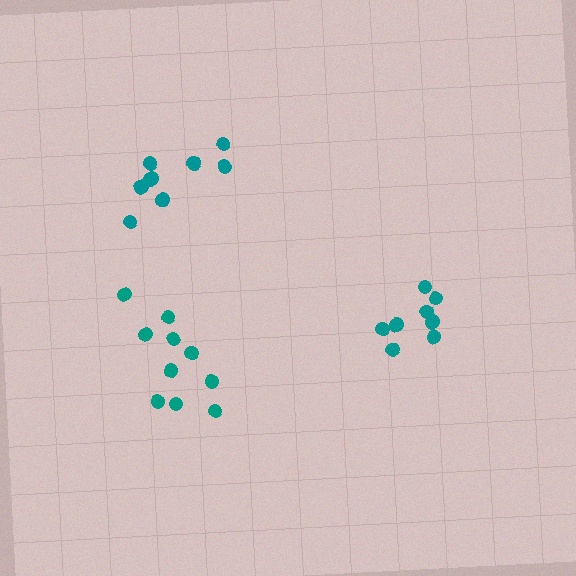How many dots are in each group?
Group 1: 8 dots, Group 2: 9 dots, Group 3: 10 dots (27 total).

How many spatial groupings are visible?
There are 3 spatial groupings.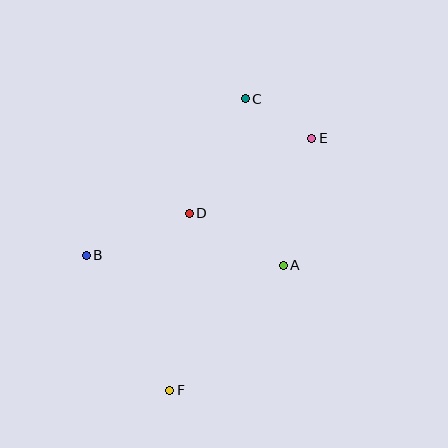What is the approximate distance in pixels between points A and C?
The distance between A and C is approximately 171 pixels.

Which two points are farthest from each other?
Points C and F are farthest from each other.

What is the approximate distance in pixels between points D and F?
The distance between D and F is approximately 178 pixels.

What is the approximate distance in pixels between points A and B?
The distance between A and B is approximately 197 pixels.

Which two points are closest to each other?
Points C and E are closest to each other.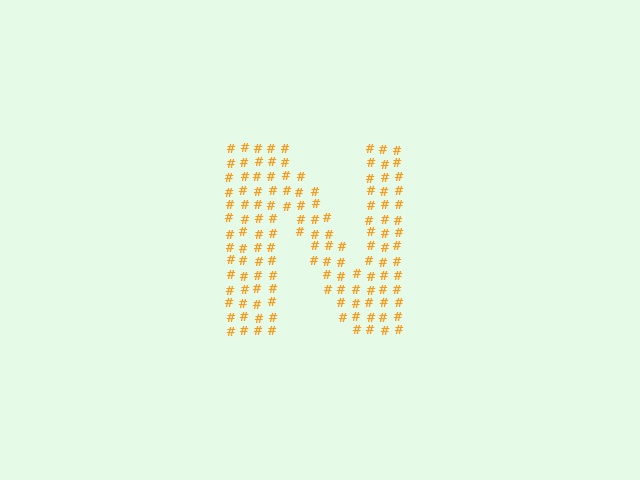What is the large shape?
The large shape is the letter N.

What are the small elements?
The small elements are hash symbols.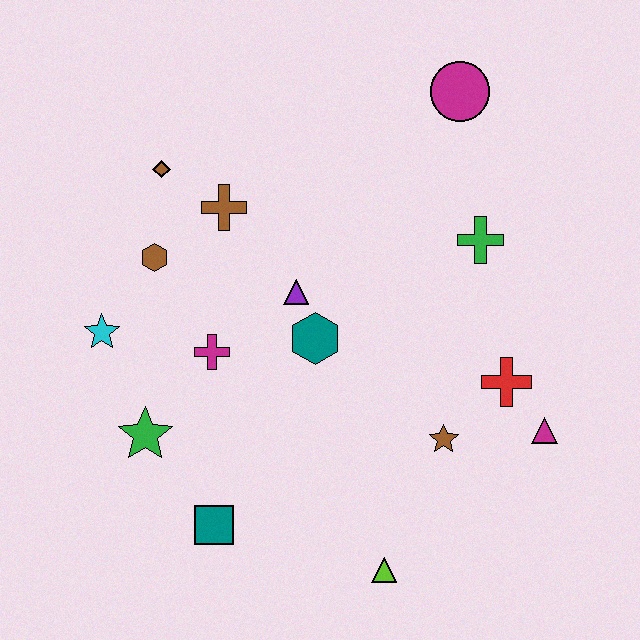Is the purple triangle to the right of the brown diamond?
Yes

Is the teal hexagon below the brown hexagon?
Yes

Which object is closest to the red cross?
The magenta triangle is closest to the red cross.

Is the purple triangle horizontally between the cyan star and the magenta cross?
No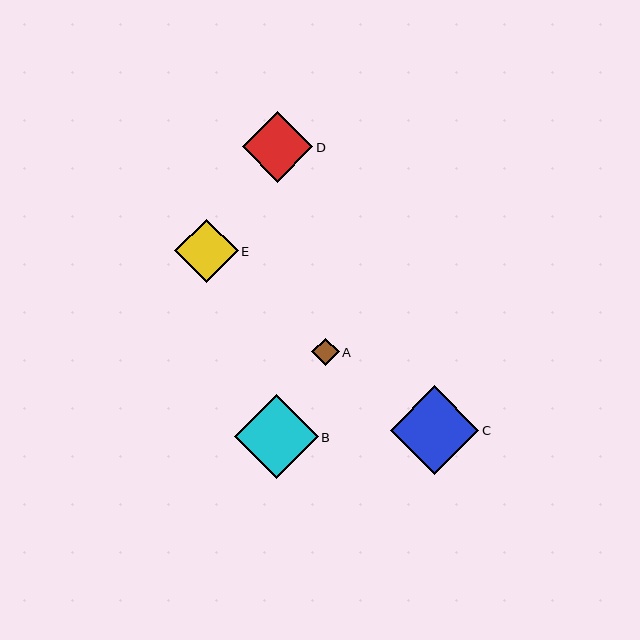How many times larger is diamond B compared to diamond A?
Diamond B is approximately 3.1 times the size of diamond A.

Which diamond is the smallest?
Diamond A is the smallest with a size of approximately 27 pixels.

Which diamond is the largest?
Diamond C is the largest with a size of approximately 89 pixels.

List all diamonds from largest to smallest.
From largest to smallest: C, B, D, E, A.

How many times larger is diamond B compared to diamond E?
Diamond B is approximately 1.3 times the size of diamond E.